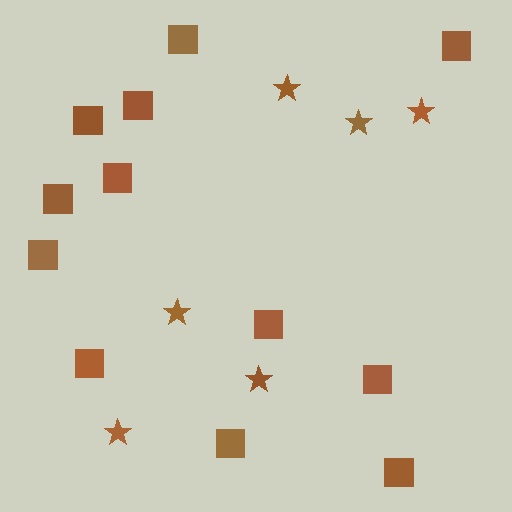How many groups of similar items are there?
There are 2 groups: one group of stars (6) and one group of squares (12).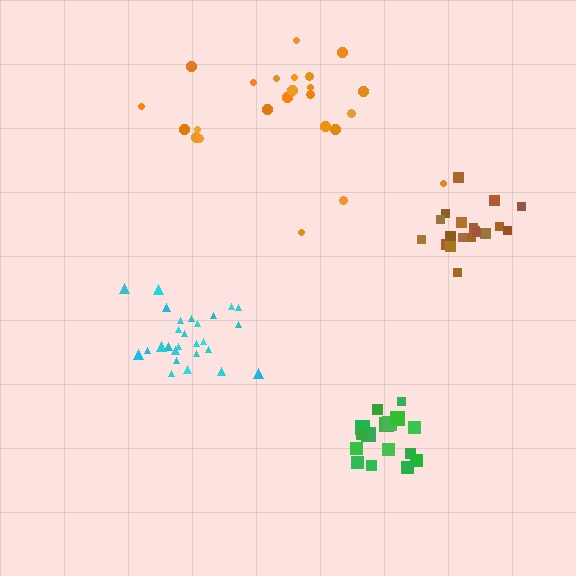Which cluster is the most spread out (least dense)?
Orange.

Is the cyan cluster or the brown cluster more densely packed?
Brown.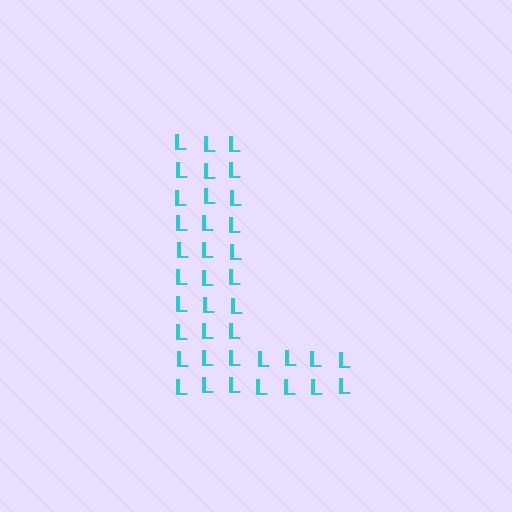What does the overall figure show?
The overall figure shows the letter L.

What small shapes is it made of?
It is made of small letter L's.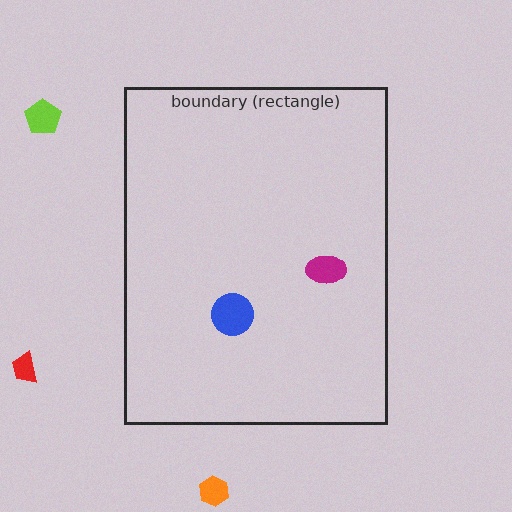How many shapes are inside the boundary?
2 inside, 3 outside.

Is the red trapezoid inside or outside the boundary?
Outside.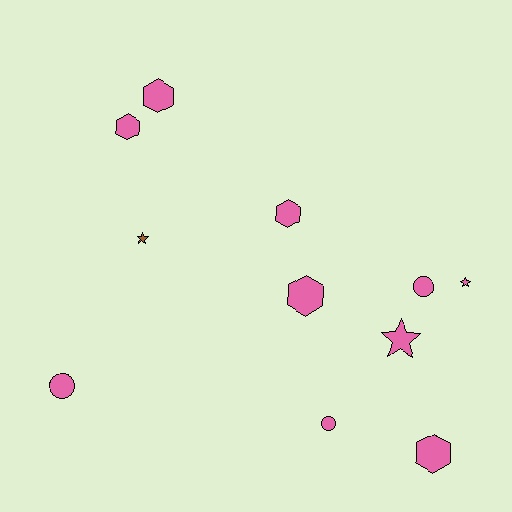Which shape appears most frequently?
Hexagon, with 5 objects.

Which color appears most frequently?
Pink, with 10 objects.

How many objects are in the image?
There are 11 objects.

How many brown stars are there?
There is 1 brown star.